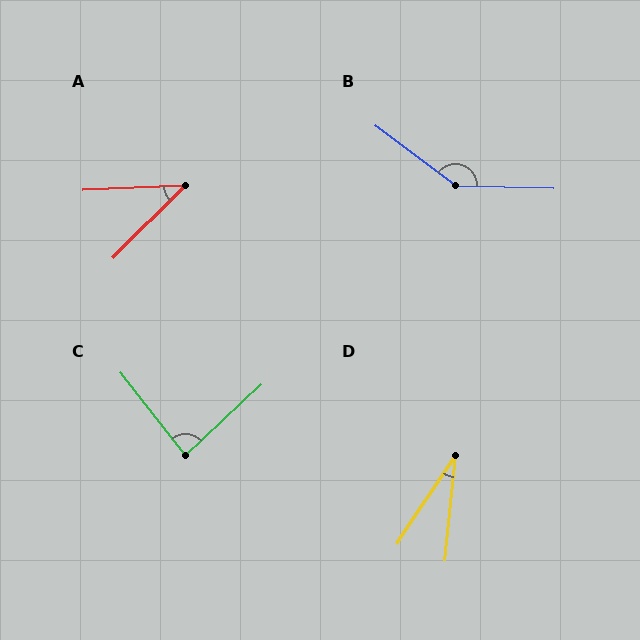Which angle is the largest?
B, at approximately 145 degrees.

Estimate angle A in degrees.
Approximately 43 degrees.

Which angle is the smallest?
D, at approximately 28 degrees.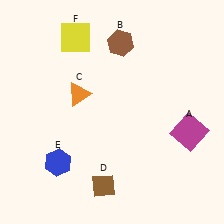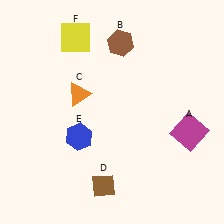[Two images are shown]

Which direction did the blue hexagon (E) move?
The blue hexagon (E) moved up.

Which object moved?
The blue hexagon (E) moved up.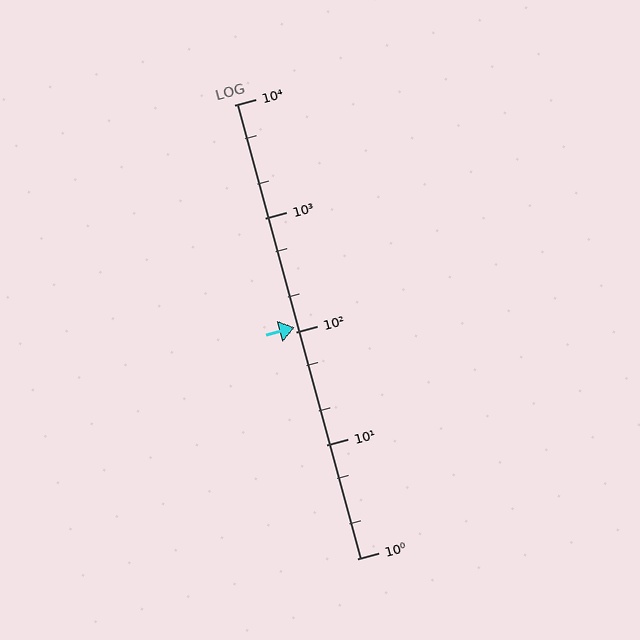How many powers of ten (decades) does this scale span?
The scale spans 4 decades, from 1 to 10000.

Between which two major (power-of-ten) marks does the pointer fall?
The pointer is between 100 and 1000.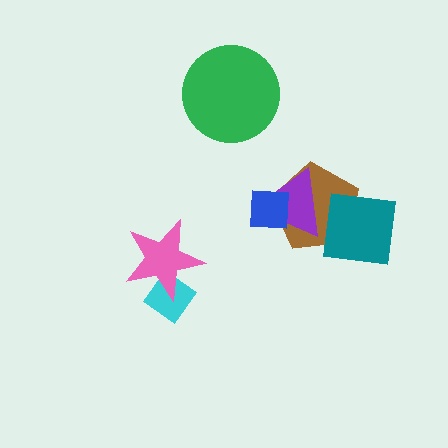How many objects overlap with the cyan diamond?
1 object overlaps with the cyan diamond.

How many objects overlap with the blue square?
2 objects overlap with the blue square.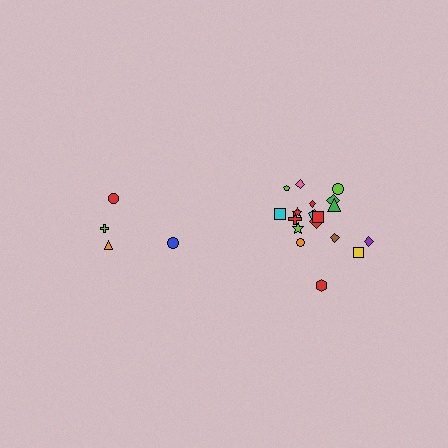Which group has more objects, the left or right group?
The right group.